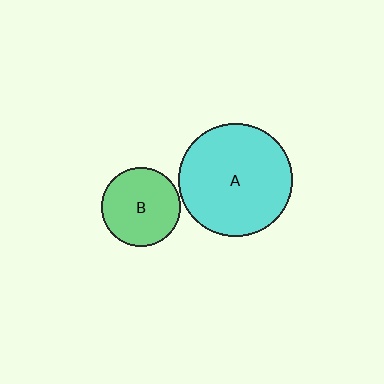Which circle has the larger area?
Circle A (cyan).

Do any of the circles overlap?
No, none of the circles overlap.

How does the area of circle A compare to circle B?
Approximately 2.1 times.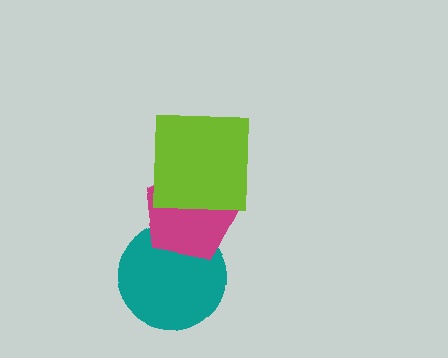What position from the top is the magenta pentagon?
The magenta pentagon is 2nd from the top.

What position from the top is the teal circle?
The teal circle is 3rd from the top.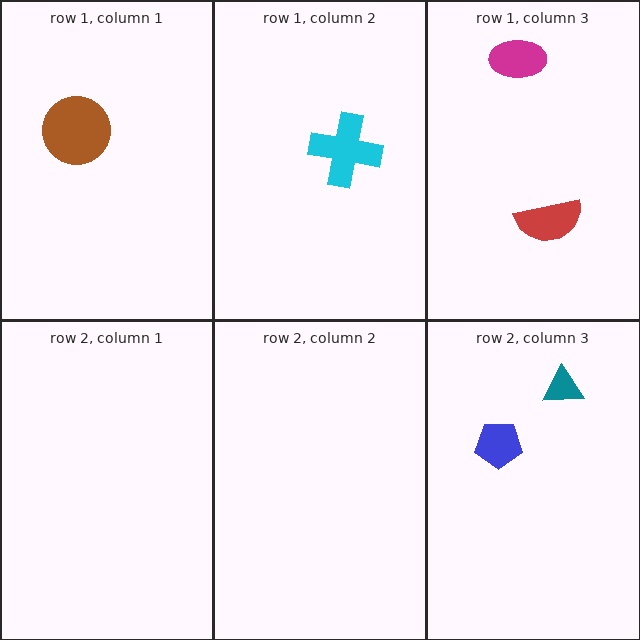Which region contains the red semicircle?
The row 1, column 3 region.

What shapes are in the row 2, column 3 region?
The teal triangle, the blue pentagon.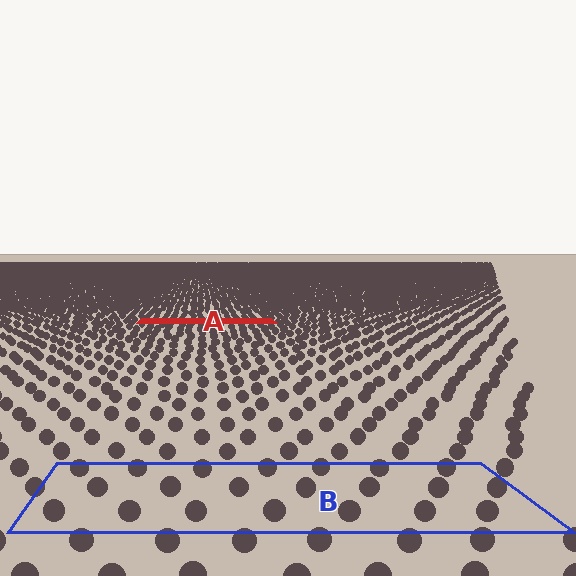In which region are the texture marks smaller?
The texture marks are smaller in region A, because it is farther away.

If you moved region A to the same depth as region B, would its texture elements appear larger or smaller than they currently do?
They would appear larger. At a closer depth, the same texture elements are projected at a bigger on-screen size.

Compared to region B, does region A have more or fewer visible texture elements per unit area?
Region A has more texture elements per unit area — they are packed more densely because it is farther away.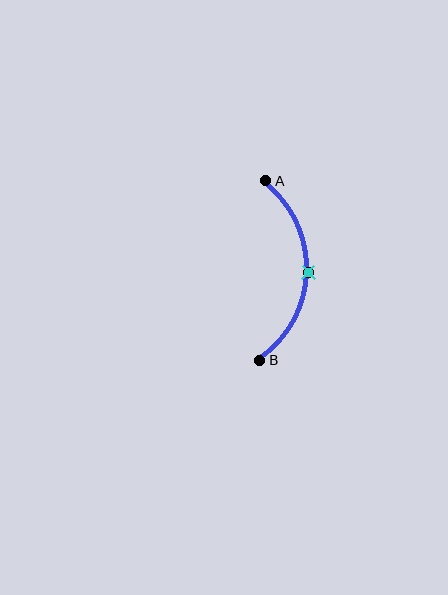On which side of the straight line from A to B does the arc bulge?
The arc bulges to the right of the straight line connecting A and B.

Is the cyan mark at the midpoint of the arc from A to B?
Yes. The cyan mark lies on the arc at equal arc-length from both A and B — it is the arc midpoint.